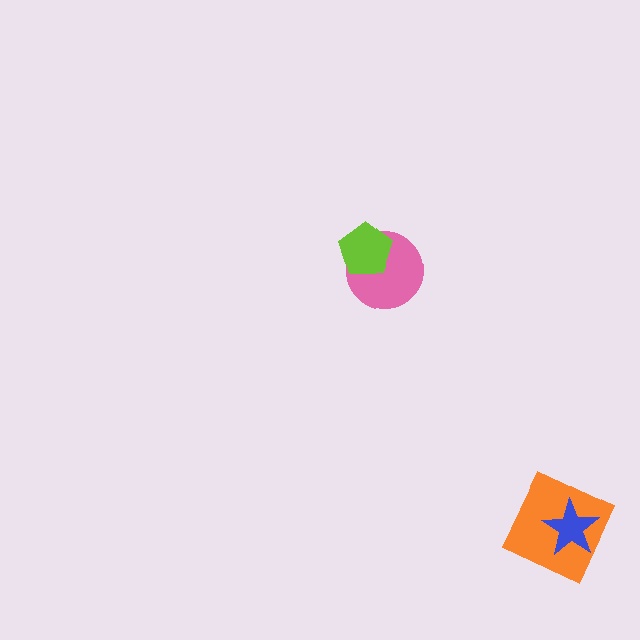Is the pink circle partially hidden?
Yes, it is partially covered by another shape.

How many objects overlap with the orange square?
1 object overlaps with the orange square.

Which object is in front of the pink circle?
The lime pentagon is in front of the pink circle.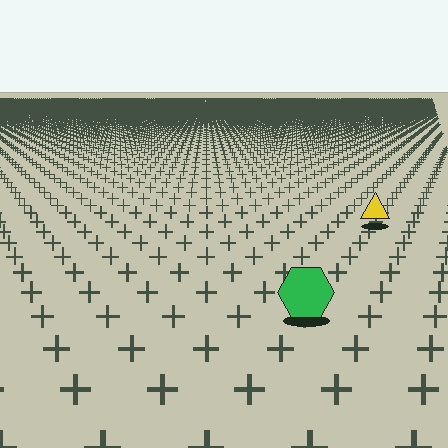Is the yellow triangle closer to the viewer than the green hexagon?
No. The green hexagon is closer — you can tell from the texture gradient: the ground texture is coarser near it.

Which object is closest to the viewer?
The green hexagon is closest. The texture marks near it are larger and more spread out.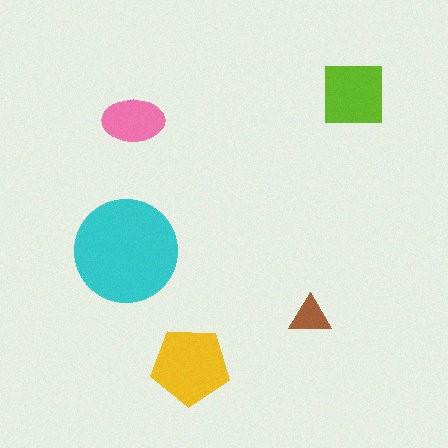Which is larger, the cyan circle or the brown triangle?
The cyan circle.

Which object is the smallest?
The brown triangle.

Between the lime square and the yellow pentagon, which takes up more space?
The yellow pentagon.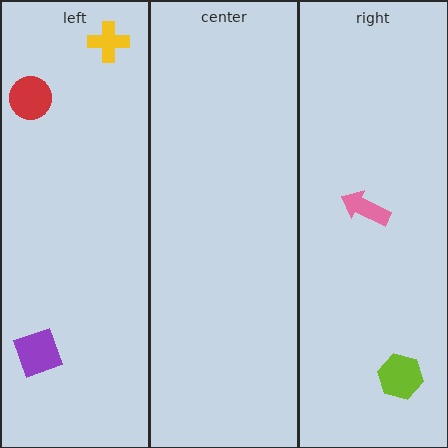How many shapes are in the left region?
3.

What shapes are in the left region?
The yellow cross, the purple square, the red circle.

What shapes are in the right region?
The lime hexagon, the pink arrow.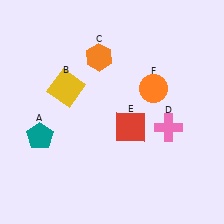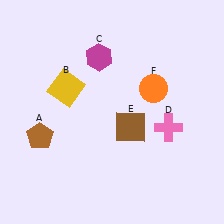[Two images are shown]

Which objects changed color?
A changed from teal to brown. C changed from orange to magenta. E changed from red to brown.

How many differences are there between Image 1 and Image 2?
There are 3 differences between the two images.